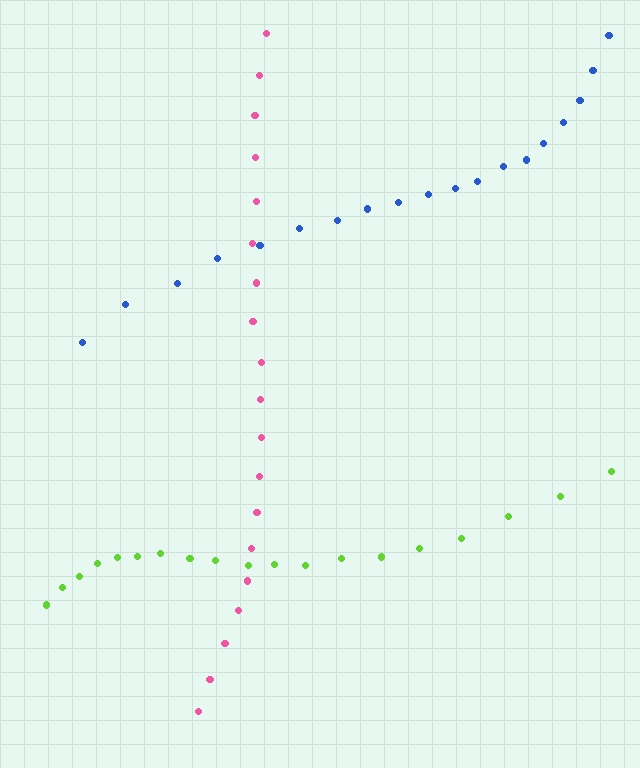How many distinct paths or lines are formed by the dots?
There are 3 distinct paths.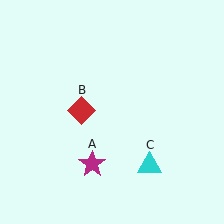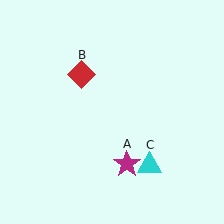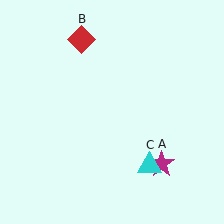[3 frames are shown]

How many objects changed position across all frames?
2 objects changed position: magenta star (object A), red diamond (object B).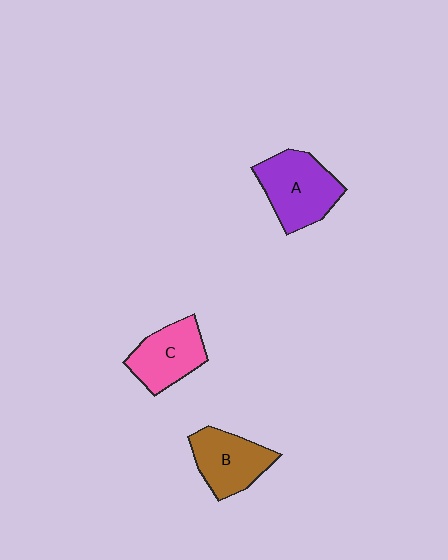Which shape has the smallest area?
Shape C (pink).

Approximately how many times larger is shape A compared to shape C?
Approximately 1.2 times.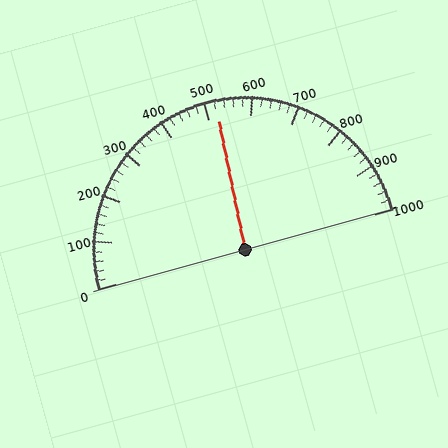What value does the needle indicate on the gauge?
The needle indicates approximately 520.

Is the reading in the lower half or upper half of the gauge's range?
The reading is in the upper half of the range (0 to 1000).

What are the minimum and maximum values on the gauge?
The gauge ranges from 0 to 1000.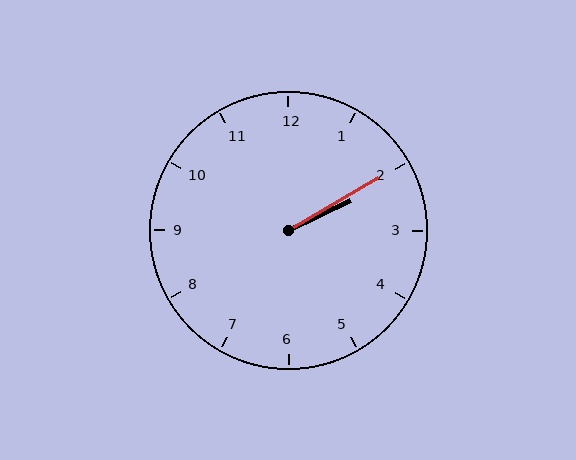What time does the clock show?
2:10.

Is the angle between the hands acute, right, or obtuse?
It is acute.